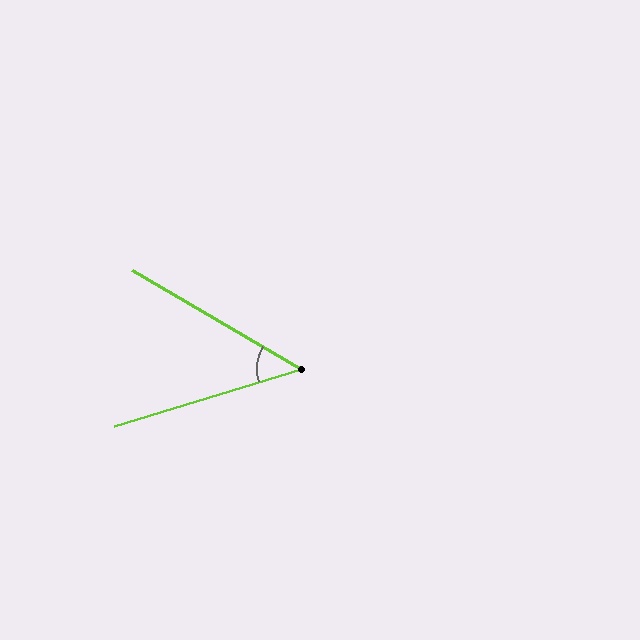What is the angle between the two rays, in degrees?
Approximately 47 degrees.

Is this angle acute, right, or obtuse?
It is acute.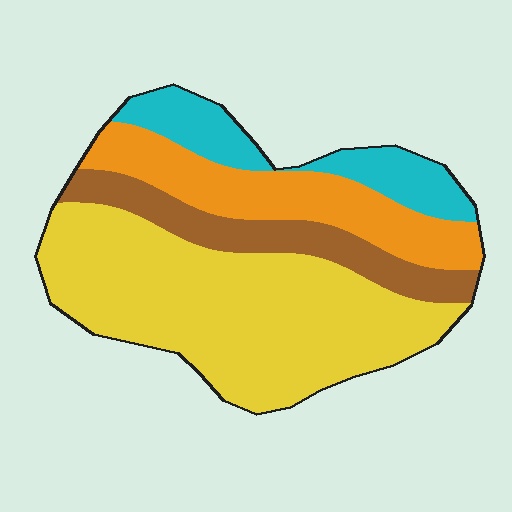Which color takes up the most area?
Yellow, at roughly 50%.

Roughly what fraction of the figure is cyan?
Cyan covers around 15% of the figure.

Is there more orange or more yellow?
Yellow.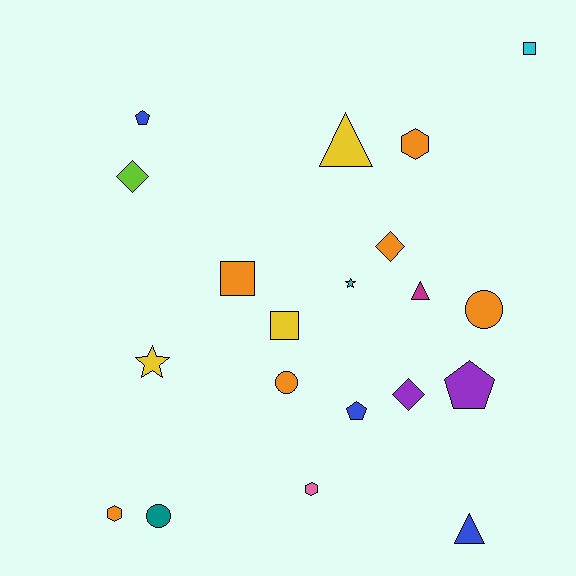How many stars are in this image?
There are 2 stars.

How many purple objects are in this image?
There are 2 purple objects.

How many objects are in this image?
There are 20 objects.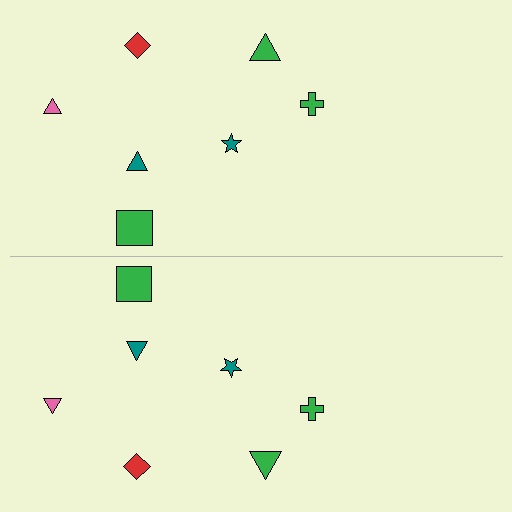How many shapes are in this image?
There are 14 shapes in this image.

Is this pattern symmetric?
Yes, this pattern has bilateral (reflection) symmetry.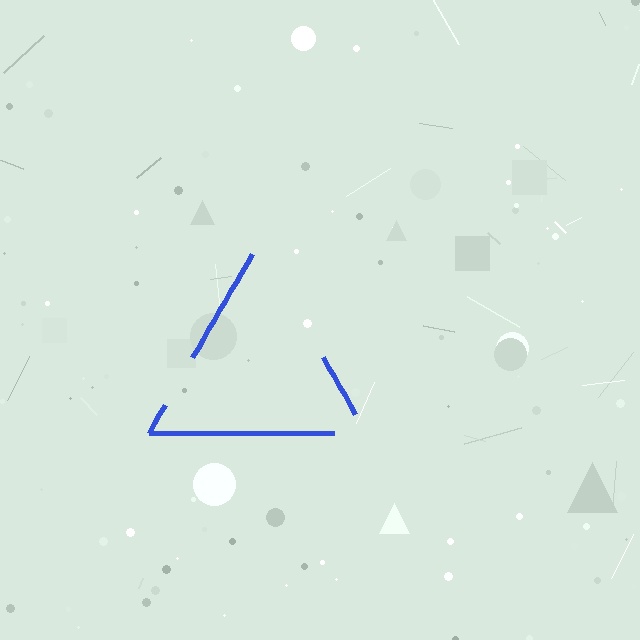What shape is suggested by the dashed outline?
The dashed outline suggests a triangle.